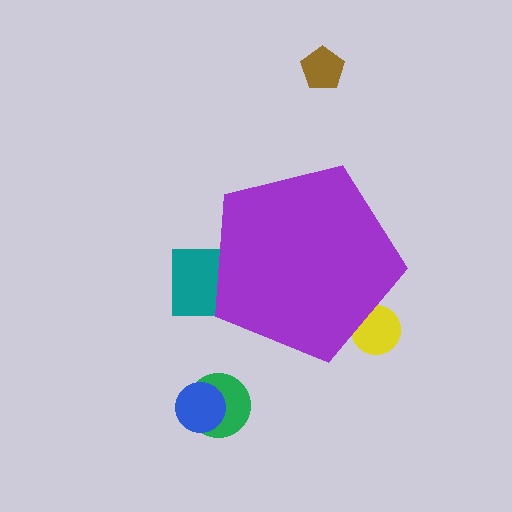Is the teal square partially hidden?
Yes, the teal square is partially hidden behind the purple pentagon.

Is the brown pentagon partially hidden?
No, the brown pentagon is fully visible.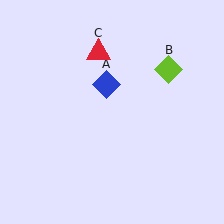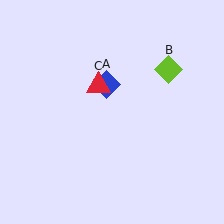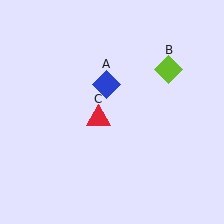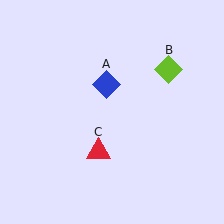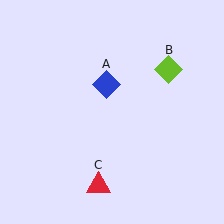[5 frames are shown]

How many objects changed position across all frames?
1 object changed position: red triangle (object C).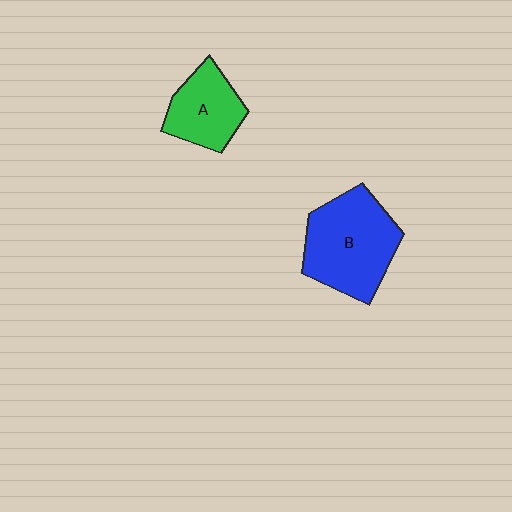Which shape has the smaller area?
Shape A (green).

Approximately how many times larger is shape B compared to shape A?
Approximately 1.6 times.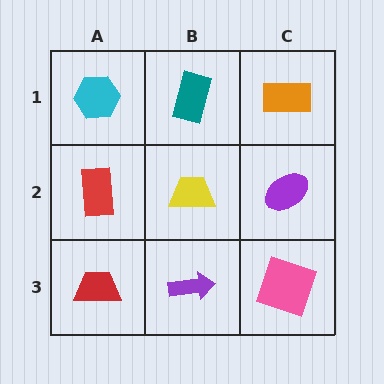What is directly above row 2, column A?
A cyan hexagon.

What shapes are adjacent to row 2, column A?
A cyan hexagon (row 1, column A), a red trapezoid (row 3, column A), a yellow trapezoid (row 2, column B).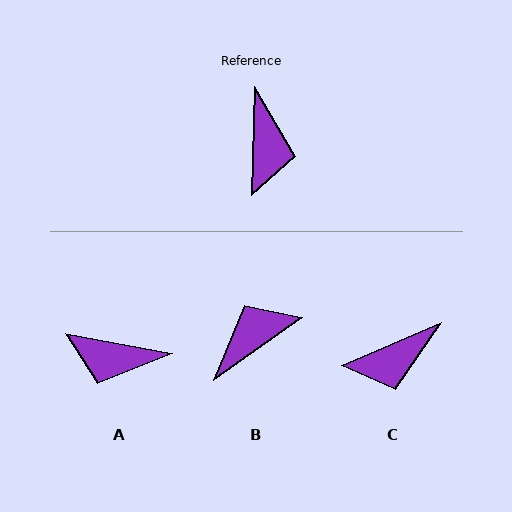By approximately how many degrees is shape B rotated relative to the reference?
Approximately 127 degrees counter-clockwise.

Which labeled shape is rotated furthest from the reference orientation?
B, about 127 degrees away.